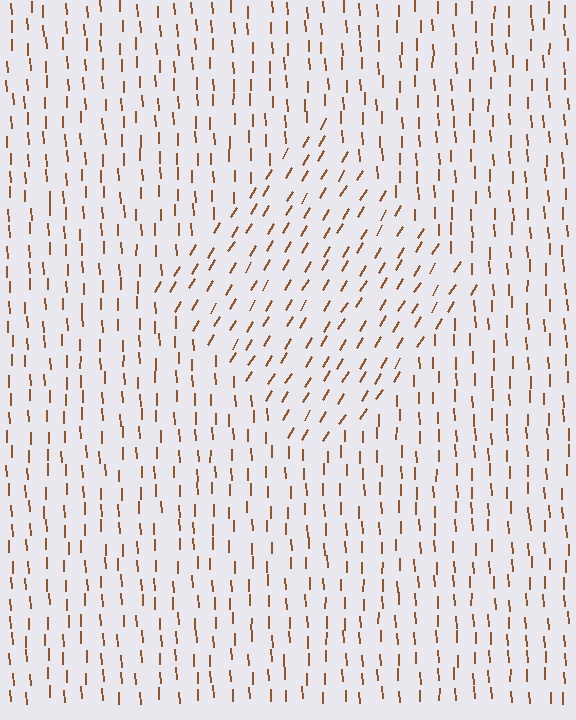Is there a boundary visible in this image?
Yes, there is a texture boundary formed by a change in line orientation.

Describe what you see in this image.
The image is filled with small brown line segments. A diamond region in the image has lines oriented differently from the surrounding lines, creating a visible texture boundary.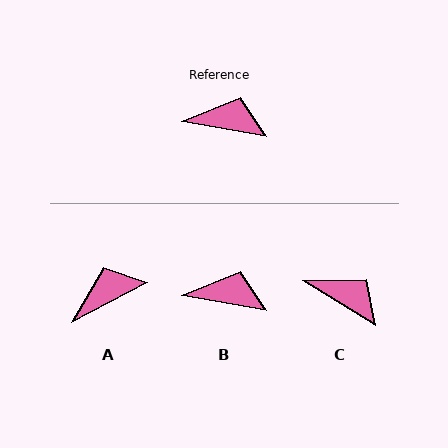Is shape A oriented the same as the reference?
No, it is off by about 37 degrees.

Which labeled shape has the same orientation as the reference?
B.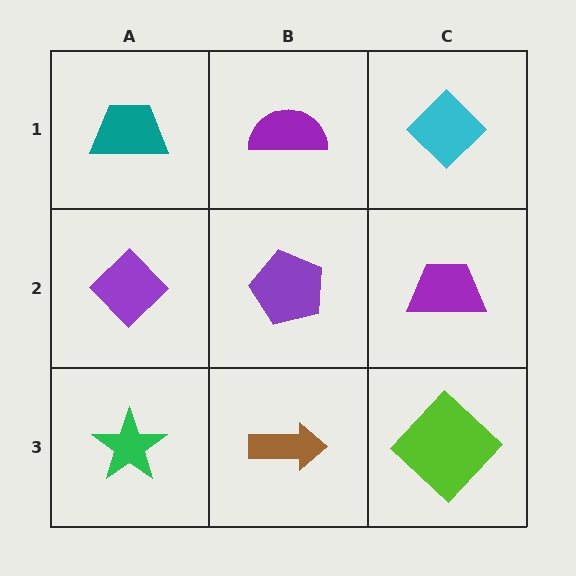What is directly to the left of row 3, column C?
A brown arrow.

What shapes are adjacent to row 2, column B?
A purple semicircle (row 1, column B), a brown arrow (row 3, column B), a purple diamond (row 2, column A), a purple trapezoid (row 2, column C).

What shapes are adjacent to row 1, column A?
A purple diamond (row 2, column A), a purple semicircle (row 1, column B).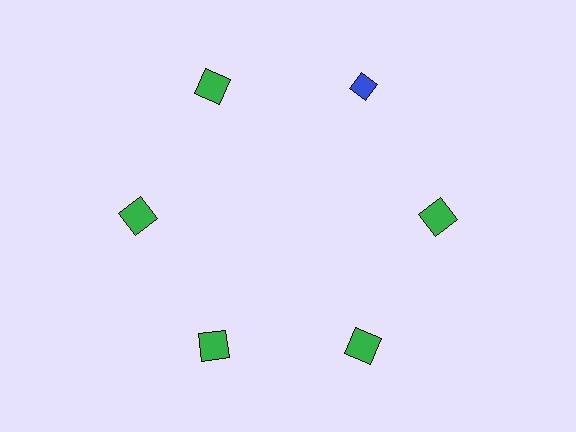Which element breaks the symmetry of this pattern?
The blue diamond at roughly the 1 o'clock position breaks the symmetry. All other shapes are green squares.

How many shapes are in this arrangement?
There are 6 shapes arranged in a ring pattern.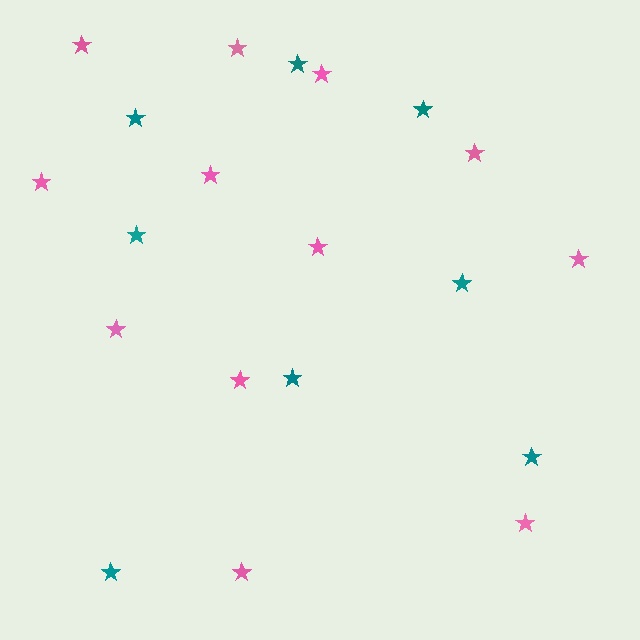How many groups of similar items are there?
There are 2 groups: one group of pink stars (12) and one group of teal stars (8).